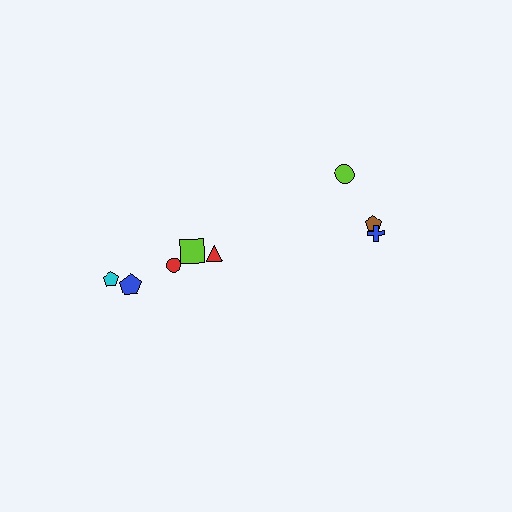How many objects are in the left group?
There are 5 objects.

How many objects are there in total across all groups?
There are 8 objects.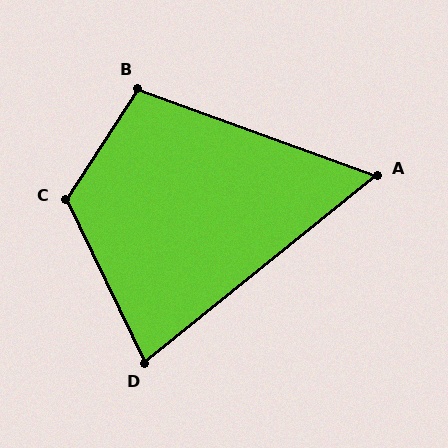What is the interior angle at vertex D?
Approximately 77 degrees (acute).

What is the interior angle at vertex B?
Approximately 103 degrees (obtuse).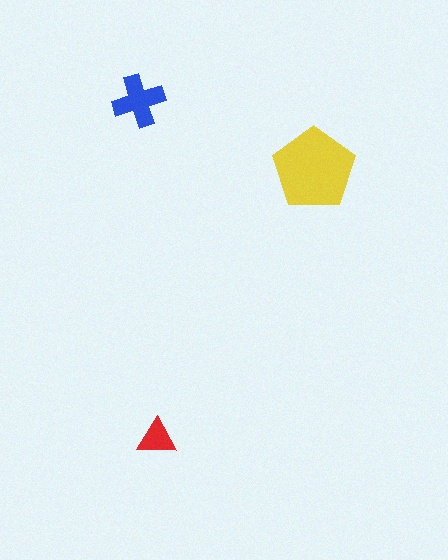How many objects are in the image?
There are 3 objects in the image.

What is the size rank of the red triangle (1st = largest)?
3rd.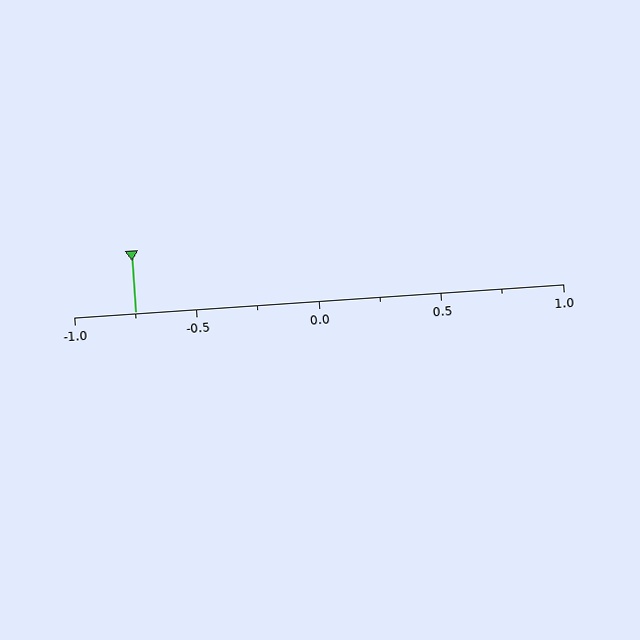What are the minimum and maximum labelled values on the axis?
The axis runs from -1.0 to 1.0.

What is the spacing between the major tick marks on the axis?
The major ticks are spaced 0.5 apart.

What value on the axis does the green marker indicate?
The marker indicates approximately -0.75.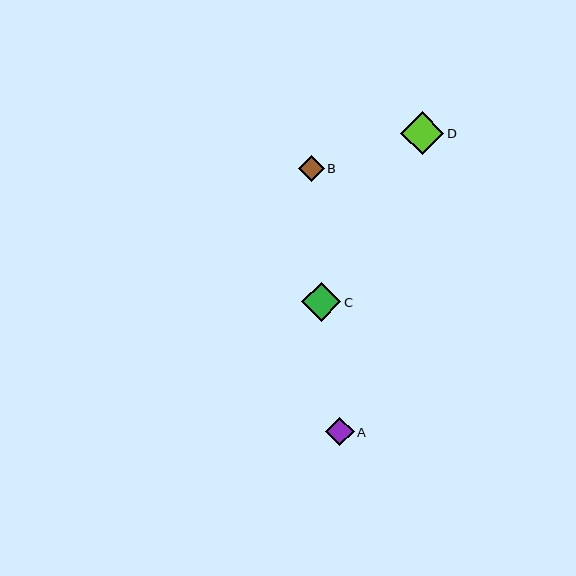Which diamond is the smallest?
Diamond B is the smallest with a size of approximately 26 pixels.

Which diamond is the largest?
Diamond D is the largest with a size of approximately 43 pixels.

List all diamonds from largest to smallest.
From largest to smallest: D, C, A, B.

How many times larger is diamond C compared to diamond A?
Diamond C is approximately 1.4 times the size of diamond A.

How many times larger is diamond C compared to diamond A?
Diamond C is approximately 1.4 times the size of diamond A.